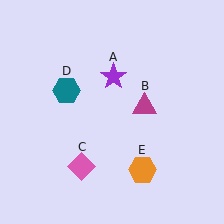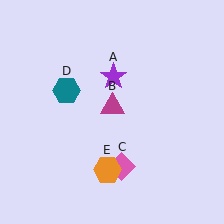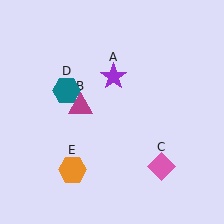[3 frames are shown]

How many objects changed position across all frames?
3 objects changed position: magenta triangle (object B), pink diamond (object C), orange hexagon (object E).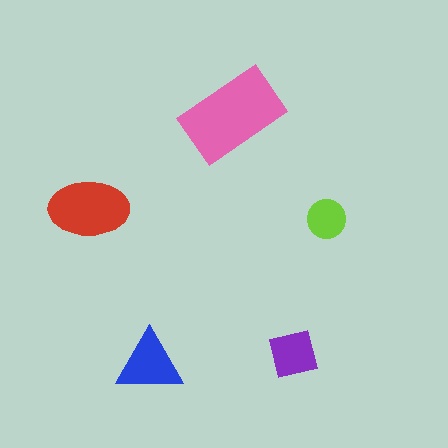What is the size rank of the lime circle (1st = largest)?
5th.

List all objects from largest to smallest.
The pink rectangle, the red ellipse, the blue triangle, the purple square, the lime circle.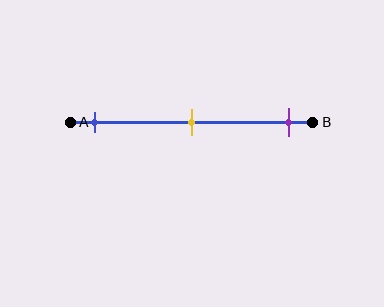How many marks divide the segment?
There are 3 marks dividing the segment.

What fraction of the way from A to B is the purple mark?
The purple mark is approximately 90% (0.9) of the way from A to B.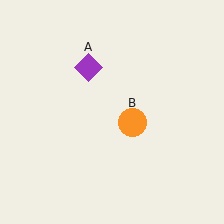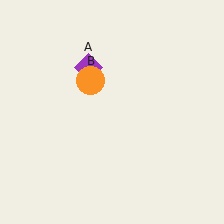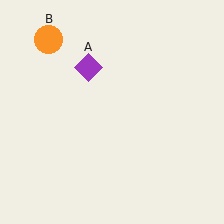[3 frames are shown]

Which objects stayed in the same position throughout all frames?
Purple diamond (object A) remained stationary.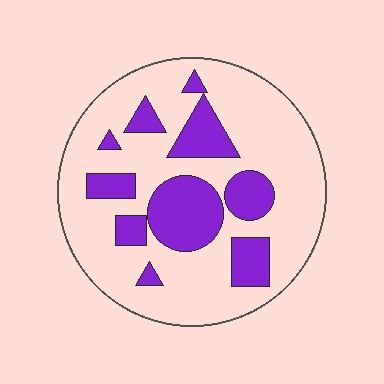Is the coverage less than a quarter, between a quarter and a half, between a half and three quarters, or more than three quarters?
Between a quarter and a half.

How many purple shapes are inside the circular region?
10.